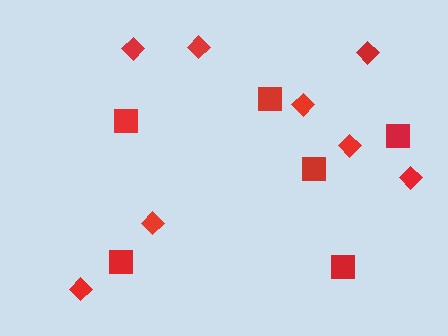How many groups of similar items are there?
There are 2 groups: one group of diamonds (8) and one group of squares (6).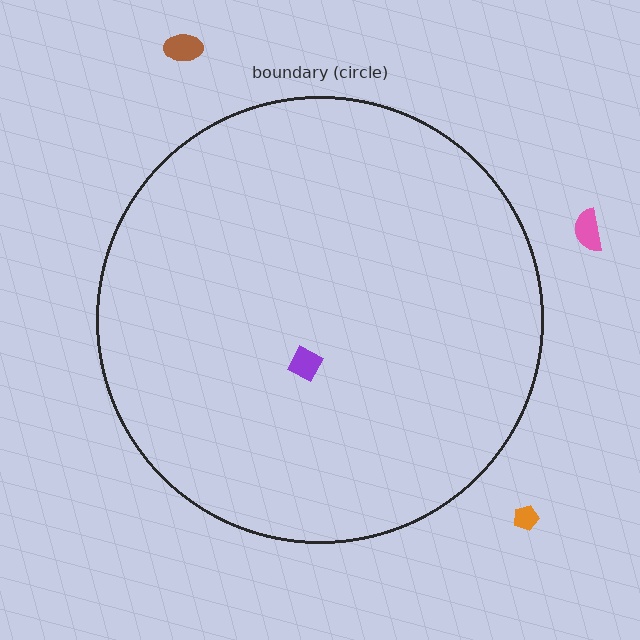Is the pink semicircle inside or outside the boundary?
Outside.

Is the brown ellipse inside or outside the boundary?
Outside.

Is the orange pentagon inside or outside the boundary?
Outside.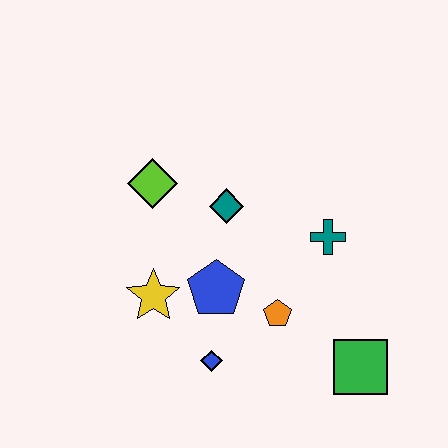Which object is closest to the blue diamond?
The blue pentagon is closest to the blue diamond.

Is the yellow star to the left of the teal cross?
Yes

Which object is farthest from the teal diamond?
The green square is farthest from the teal diamond.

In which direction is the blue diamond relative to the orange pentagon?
The blue diamond is to the left of the orange pentagon.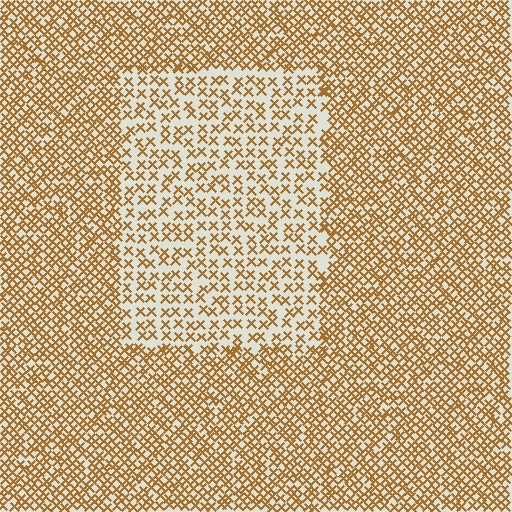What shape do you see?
I see a rectangle.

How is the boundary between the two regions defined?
The boundary is defined by a change in element density (approximately 2.0x ratio). All elements are the same color, size, and shape.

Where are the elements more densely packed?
The elements are more densely packed outside the rectangle boundary.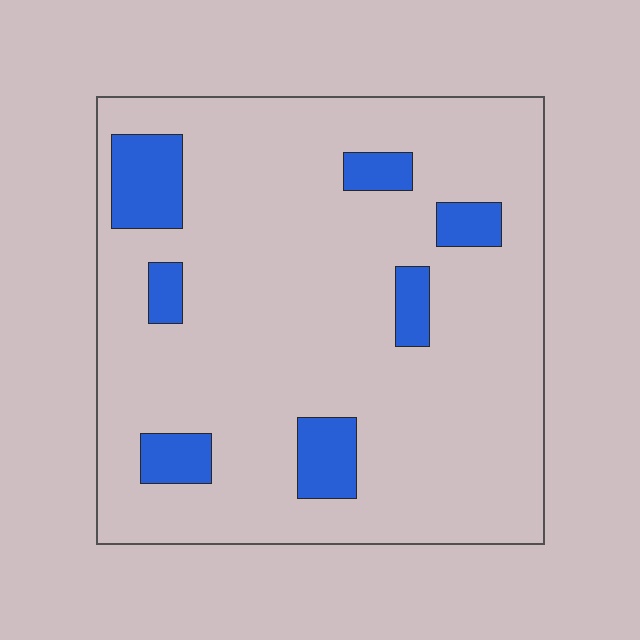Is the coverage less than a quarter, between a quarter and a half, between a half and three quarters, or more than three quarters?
Less than a quarter.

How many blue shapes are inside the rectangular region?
7.